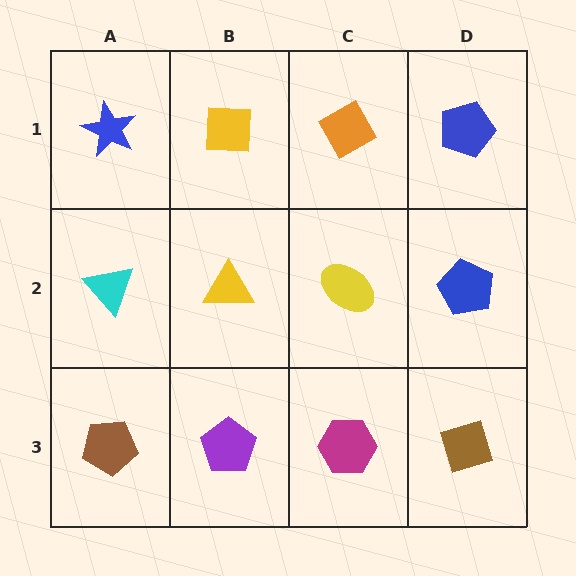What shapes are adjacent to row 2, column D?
A blue pentagon (row 1, column D), a brown diamond (row 3, column D), a yellow ellipse (row 2, column C).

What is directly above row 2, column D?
A blue pentagon.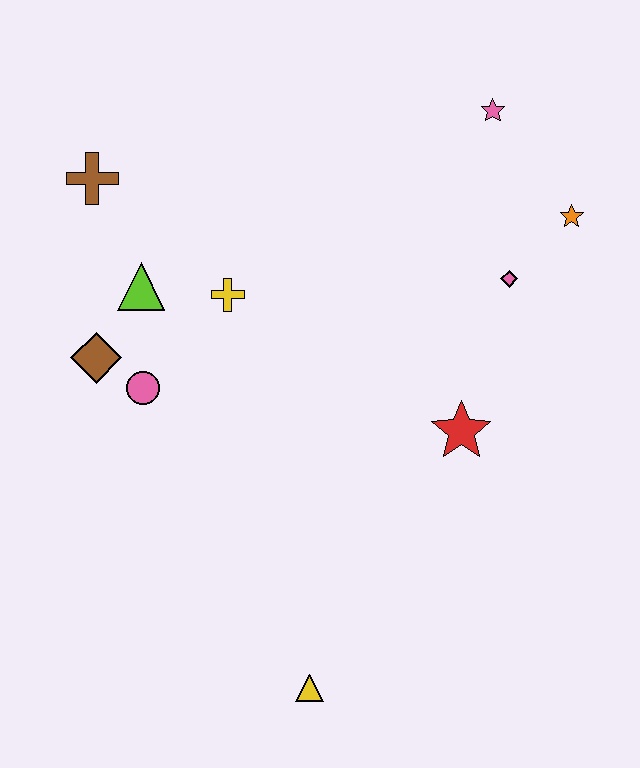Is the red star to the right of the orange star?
No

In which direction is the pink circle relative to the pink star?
The pink circle is to the left of the pink star.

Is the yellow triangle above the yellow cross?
No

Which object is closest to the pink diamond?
The orange star is closest to the pink diamond.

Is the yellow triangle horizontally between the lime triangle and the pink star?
Yes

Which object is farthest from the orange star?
The yellow triangle is farthest from the orange star.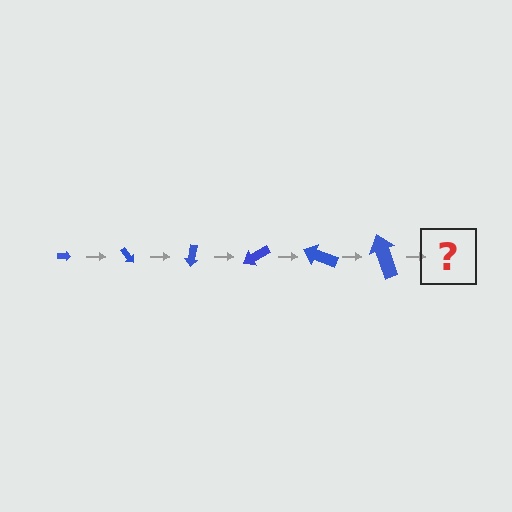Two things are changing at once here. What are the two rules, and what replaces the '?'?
The two rules are that the arrow grows larger each step and it rotates 50 degrees each step. The '?' should be an arrow, larger than the previous one and rotated 300 degrees from the start.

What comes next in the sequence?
The next element should be an arrow, larger than the previous one and rotated 300 degrees from the start.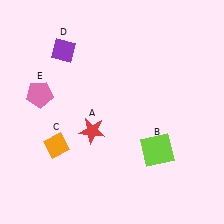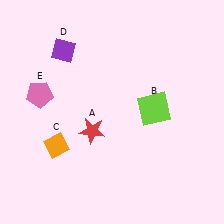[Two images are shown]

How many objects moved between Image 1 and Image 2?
1 object moved between the two images.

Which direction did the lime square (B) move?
The lime square (B) moved up.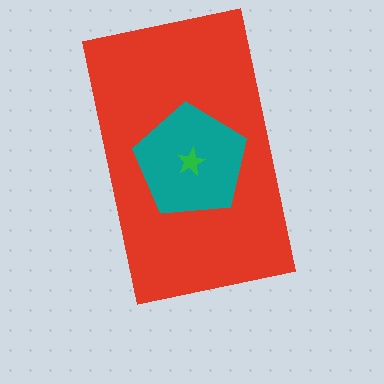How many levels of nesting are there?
3.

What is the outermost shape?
The red rectangle.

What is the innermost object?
The green star.